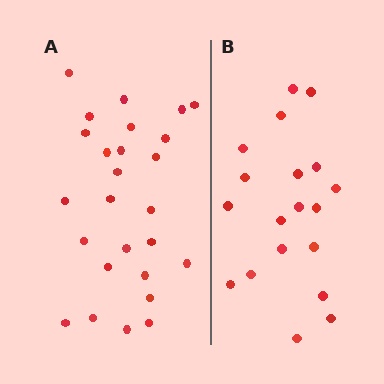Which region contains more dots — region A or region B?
Region A (the left region) has more dots.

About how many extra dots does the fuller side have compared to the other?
Region A has roughly 8 or so more dots than region B.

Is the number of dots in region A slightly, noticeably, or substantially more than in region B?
Region A has noticeably more, but not dramatically so. The ratio is roughly 1.4 to 1.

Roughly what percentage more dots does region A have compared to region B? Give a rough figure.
About 35% more.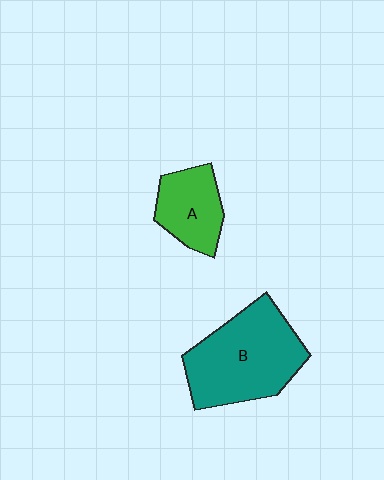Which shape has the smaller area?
Shape A (green).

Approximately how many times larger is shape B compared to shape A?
Approximately 1.9 times.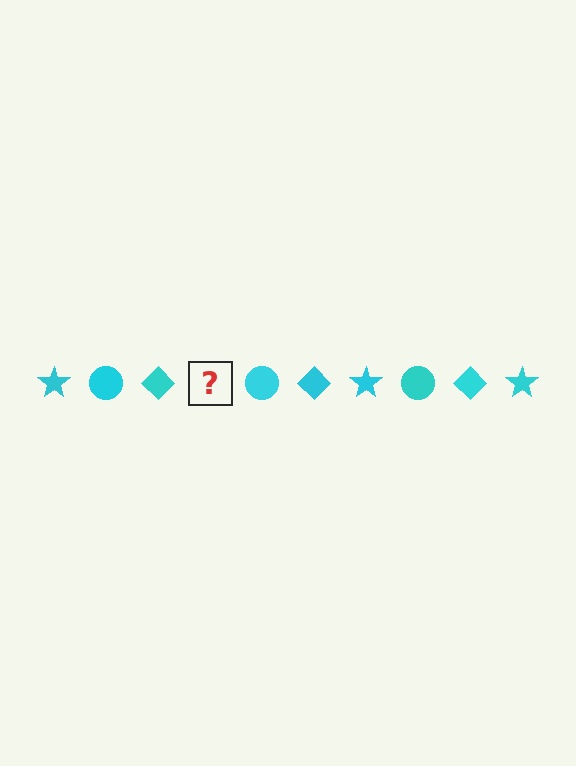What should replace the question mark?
The question mark should be replaced with a cyan star.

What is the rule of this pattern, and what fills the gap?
The rule is that the pattern cycles through star, circle, diamond shapes in cyan. The gap should be filled with a cyan star.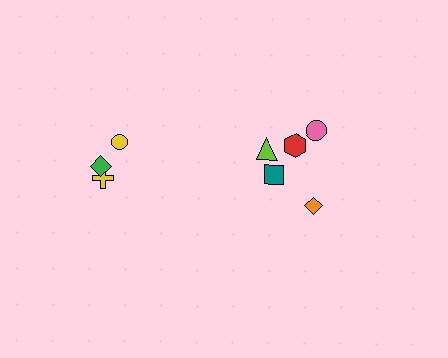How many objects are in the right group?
There are 5 objects.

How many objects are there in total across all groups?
There are 8 objects.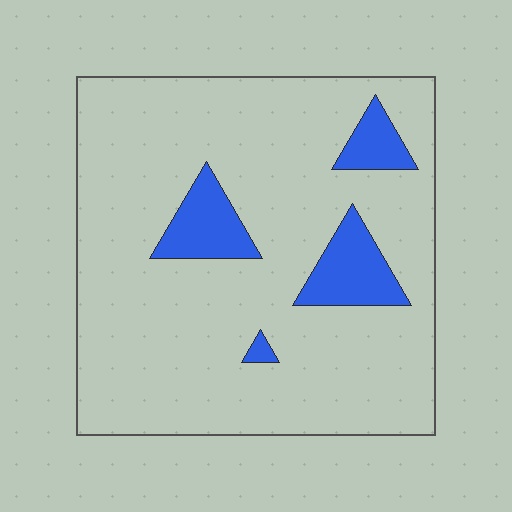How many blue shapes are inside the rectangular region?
4.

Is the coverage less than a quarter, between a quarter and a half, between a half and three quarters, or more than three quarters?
Less than a quarter.